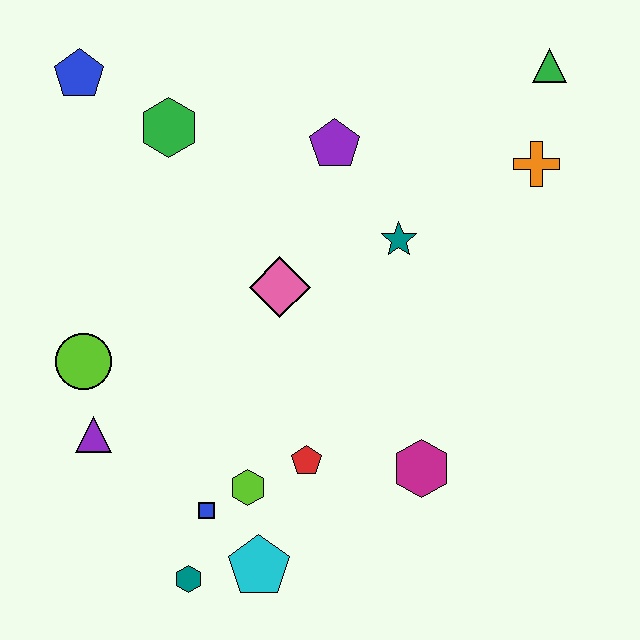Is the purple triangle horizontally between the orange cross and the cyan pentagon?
No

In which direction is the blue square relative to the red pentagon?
The blue square is to the left of the red pentagon.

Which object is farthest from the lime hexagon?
The green triangle is farthest from the lime hexagon.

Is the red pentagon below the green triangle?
Yes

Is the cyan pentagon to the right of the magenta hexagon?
No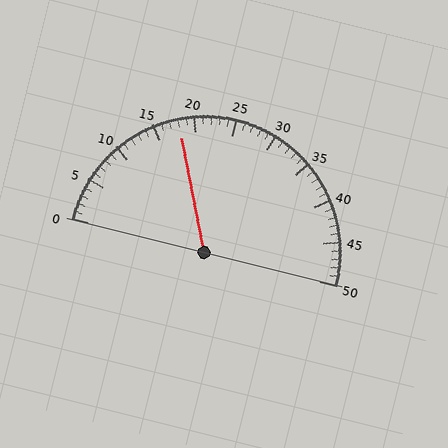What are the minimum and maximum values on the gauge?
The gauge ranges from 0 to 50.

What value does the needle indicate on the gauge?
The needle indicates approximately 18.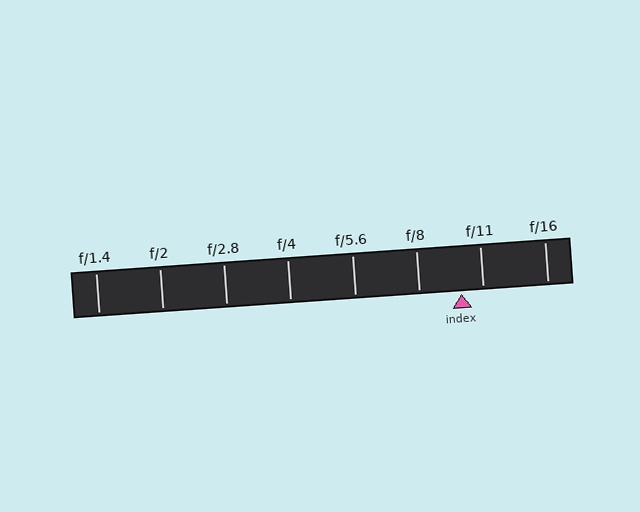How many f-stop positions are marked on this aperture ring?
There are 8 f-stop positions marked.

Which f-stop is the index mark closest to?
The index mark is closest to f/11.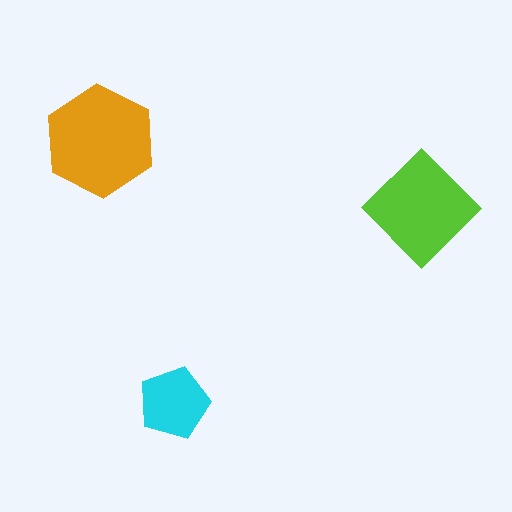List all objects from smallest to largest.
The cyan pentagon, the lime diamond, the orange hexagon.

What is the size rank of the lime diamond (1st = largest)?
2nd.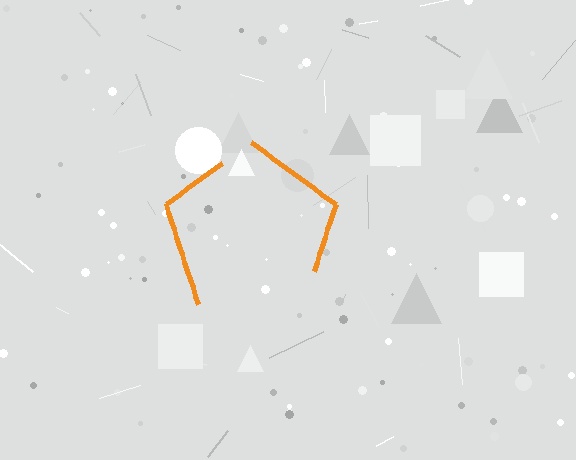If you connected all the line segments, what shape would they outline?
They would outline a pentagon.